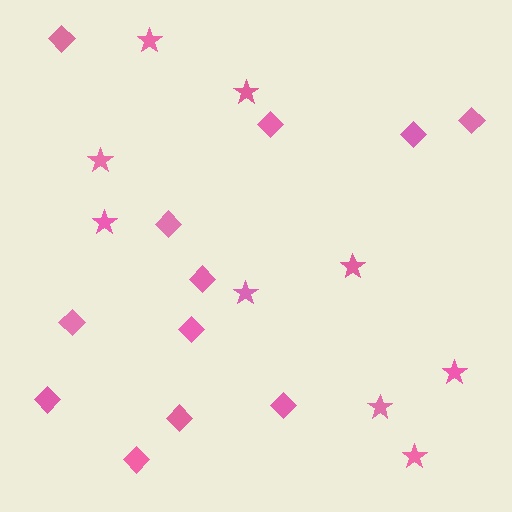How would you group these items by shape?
There are 2 groups: one group of stars (9) and one group of diamonds (12).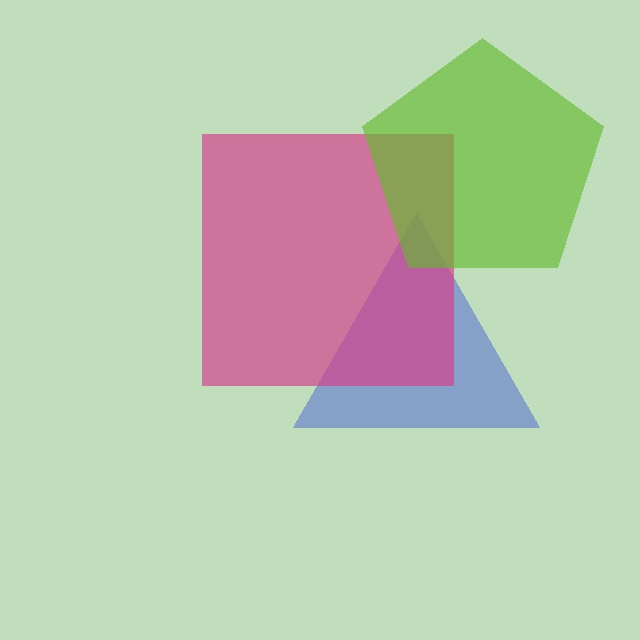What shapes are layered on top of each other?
The layered shapes are: a blue triangle, a magenta square, a lime pentagon.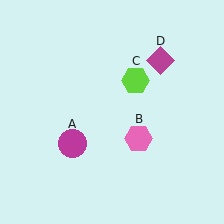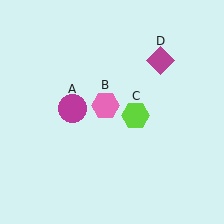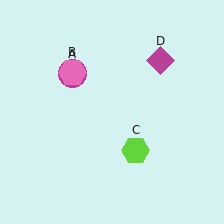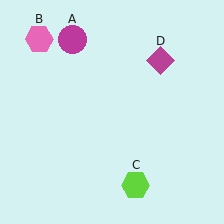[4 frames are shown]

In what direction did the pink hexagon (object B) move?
The pink hexagon (object B) moved up and to the left.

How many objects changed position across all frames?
3 objects changed position: magenta circle (object A), pink hexagon (object B), lime hexagon (object C).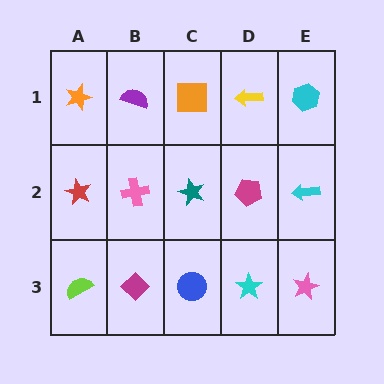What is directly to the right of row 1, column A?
A purple semicircle.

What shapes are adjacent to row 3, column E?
A cyan arrow (row 2, column E), a cyan star (row 3, column D).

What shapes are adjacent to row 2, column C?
An orange square (row 1, column C), a blue circle (row 3, column C), a pink cross (row 2, column B), a magenta pentagon (row 2, column D).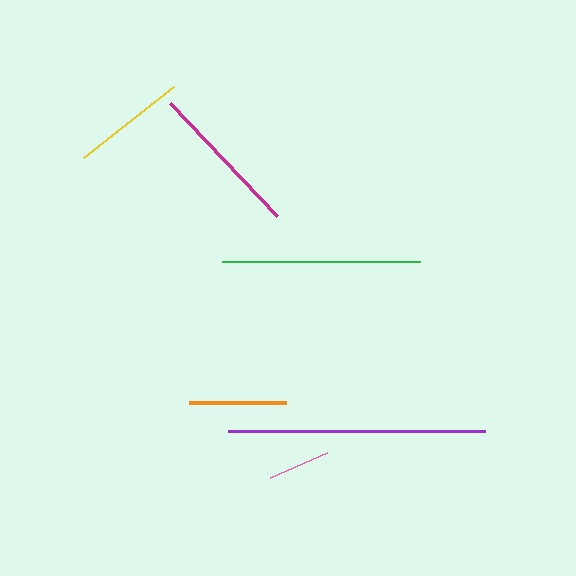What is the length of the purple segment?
The purple segment is approximately 257 pixels long.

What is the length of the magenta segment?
The magenta segment is approximately 156 pixels long.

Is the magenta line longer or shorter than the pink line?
The magenta line is longer than the pink line.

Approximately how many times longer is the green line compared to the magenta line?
The green line is approximately 1.3 times the length of the magenta line.